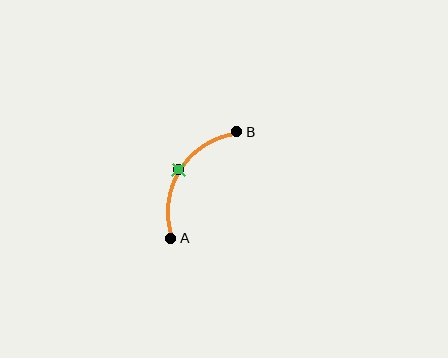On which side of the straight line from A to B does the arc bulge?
The arc bulges to the left of the straight line connecting A and B.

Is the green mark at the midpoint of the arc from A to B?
Yes. The green mark lies on the arc at equal arc-length from both A and B — it is the arc midpoint.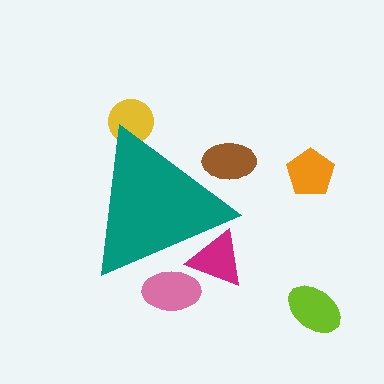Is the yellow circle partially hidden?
Yes, the yellow circle is partially hidden behind the teal triangle.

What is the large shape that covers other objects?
A teal triangle.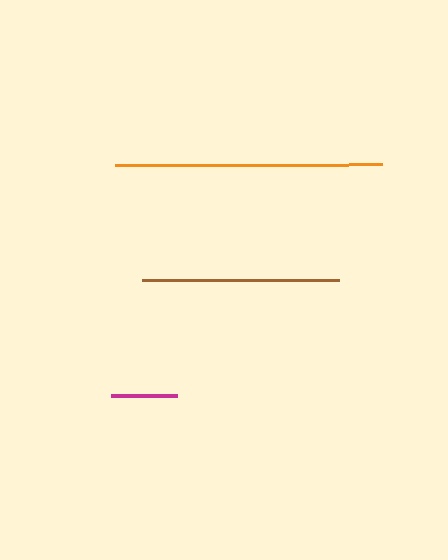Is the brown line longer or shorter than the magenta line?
The brown line is longer than the magenta line.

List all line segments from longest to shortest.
From longest to shortest: orange, brown, magenta.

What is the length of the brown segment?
The brown segment is approximately 197 pixels long.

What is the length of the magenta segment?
The magenta segment is approximately 66 pixels long.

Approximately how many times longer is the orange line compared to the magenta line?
The orange line is approximately 4.0 times the length of the magenta line.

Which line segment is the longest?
The orange line is the longest at approximately 267 pixels.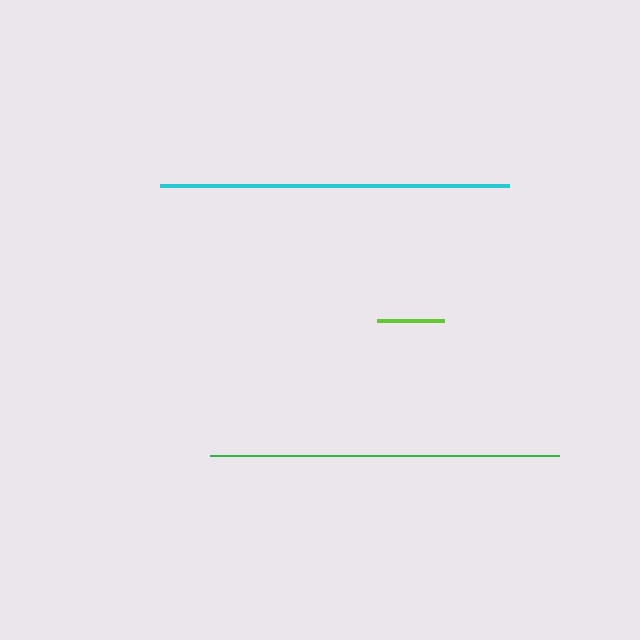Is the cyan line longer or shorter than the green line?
The green line is longer than the cyan line.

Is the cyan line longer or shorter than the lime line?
The cyan line is longer than the lime line.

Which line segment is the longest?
The green line is the longest at approximately 349 pixels.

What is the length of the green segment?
The green segment is approximately 349 pixels long.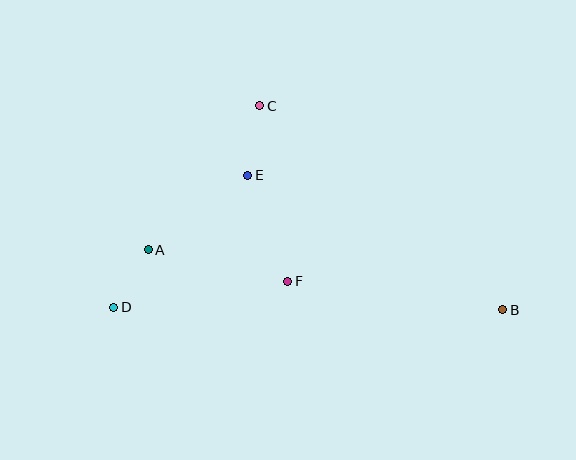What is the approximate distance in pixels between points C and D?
The distance between C and D is approximately 249 pixels.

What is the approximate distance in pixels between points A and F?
The distance between A and F is approximately 143 pixels.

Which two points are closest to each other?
Points A and D are closest to each other.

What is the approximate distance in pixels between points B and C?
The distance between B and C is approximately 317 pixels.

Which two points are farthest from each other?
Points B and D are farthest from each other.